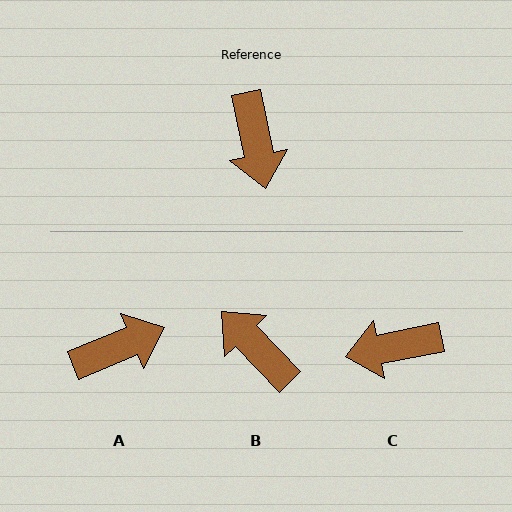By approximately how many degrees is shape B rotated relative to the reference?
Approximately 147 degrees clockwise.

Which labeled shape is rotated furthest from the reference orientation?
B, about 147 degrees away.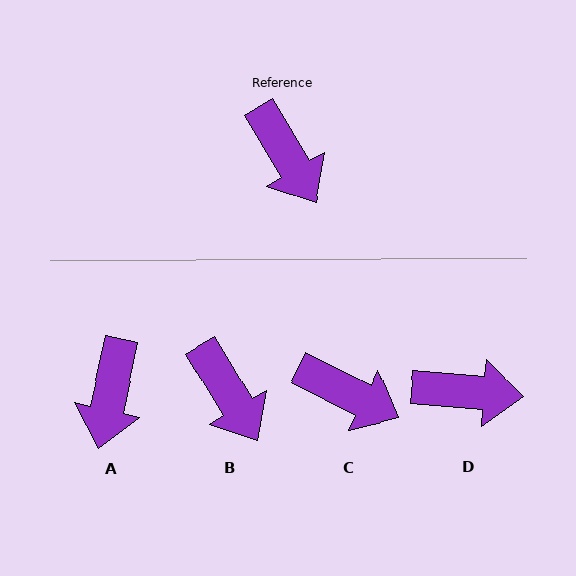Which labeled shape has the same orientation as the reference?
B.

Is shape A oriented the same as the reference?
No, it is off by about 43 degrees.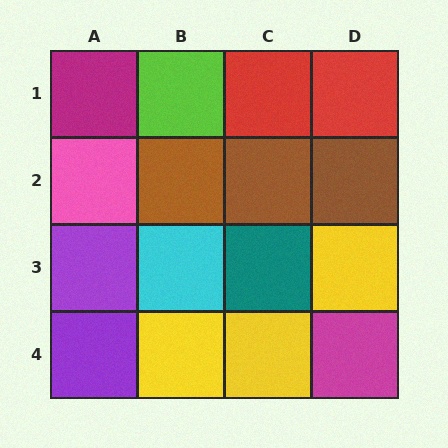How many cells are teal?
1 cell is teal.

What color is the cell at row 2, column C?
Brown.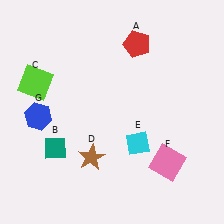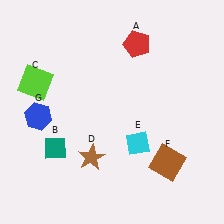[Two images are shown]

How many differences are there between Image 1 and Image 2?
There is 1 difference between the two images.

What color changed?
The square (F) changed from pink in Image 1 to brown in Image 2.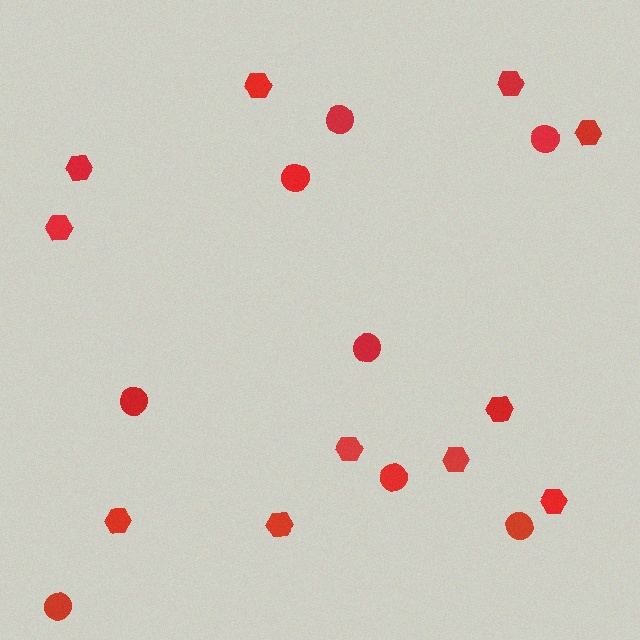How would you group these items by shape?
There are 2 groups: one group of circles (8) and one group of hexagons (11).